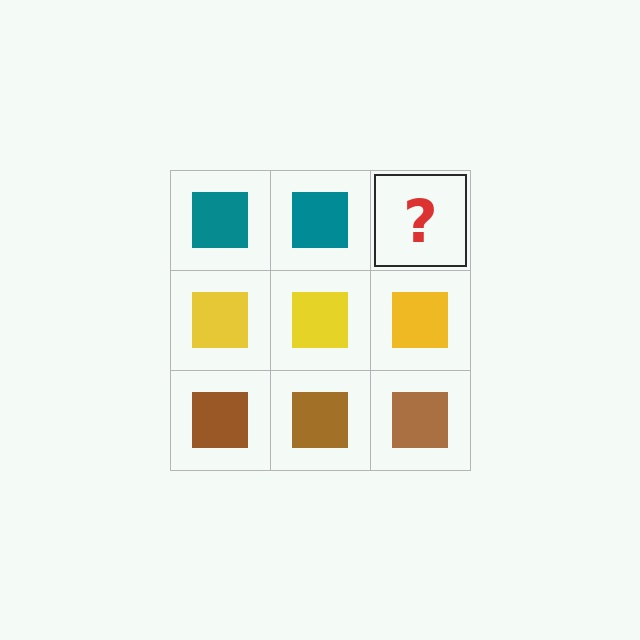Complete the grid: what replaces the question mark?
The question mark should be replaced with a teal square.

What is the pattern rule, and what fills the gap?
The rule is that each row has a consistent color. The gap should be filled with a teal square.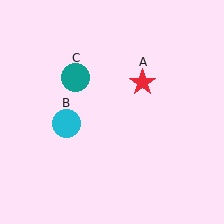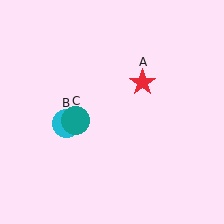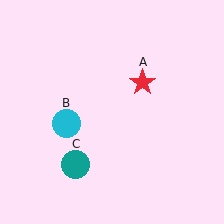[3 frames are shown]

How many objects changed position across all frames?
1 object changed position: teal circle (object C).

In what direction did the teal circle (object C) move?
The teal circle (object C) moved down.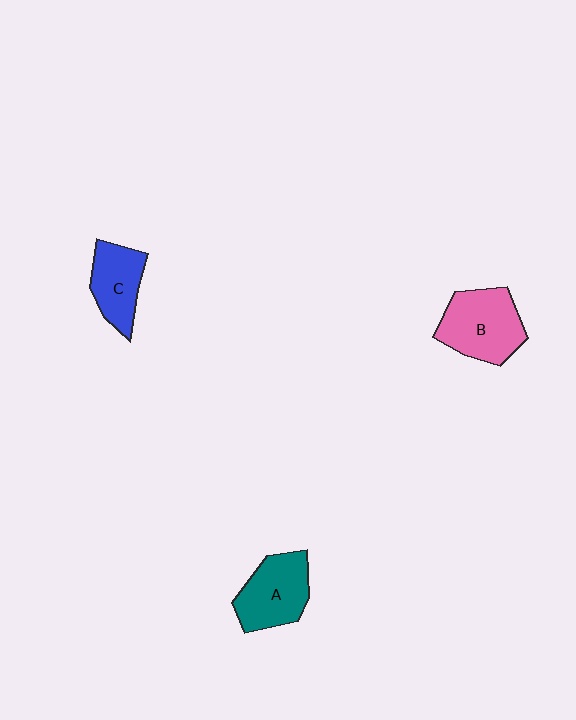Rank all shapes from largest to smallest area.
From largest to smallest: B (pink), A (teal), C (blue).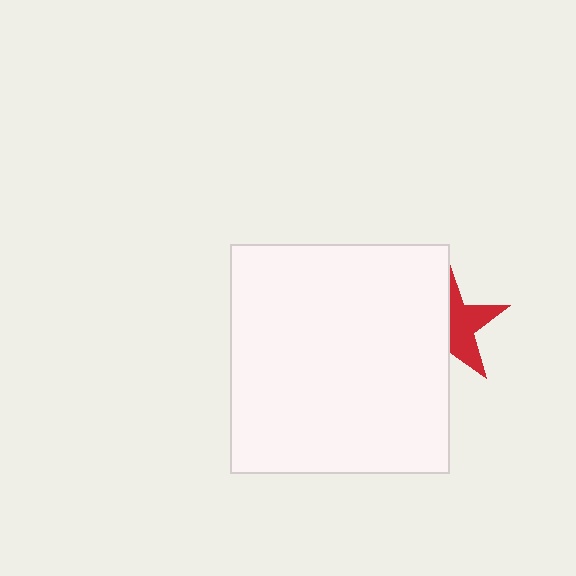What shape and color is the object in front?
The object in front is a white rectangle.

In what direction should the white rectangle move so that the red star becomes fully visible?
The white rectangle should move left. That is the shortest direction to clear the overlap and leave the red star fully visible.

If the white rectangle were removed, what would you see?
You would see the complete red star.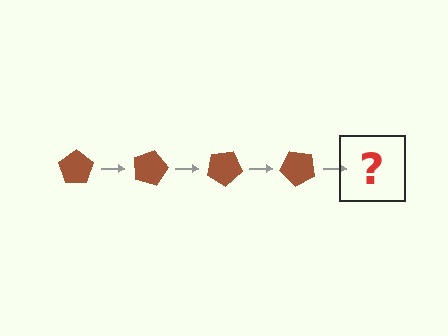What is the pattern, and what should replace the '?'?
The pattern is that the pentagon rotates 15 degrees each step. The '?' should be a brown pentagon rotated 60 degrees.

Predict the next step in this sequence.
The next step is a brown pentagon rotated 60 degrees.